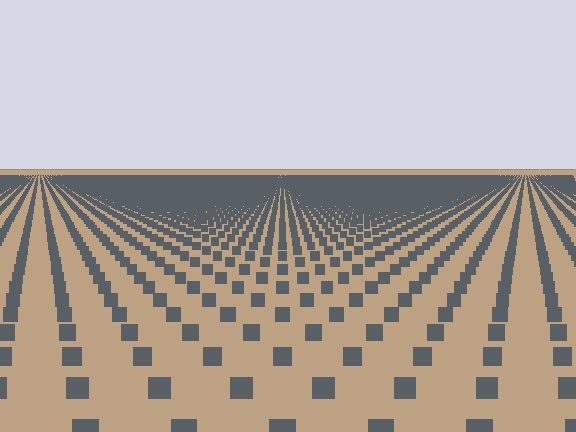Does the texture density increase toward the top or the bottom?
Density increases toward the top.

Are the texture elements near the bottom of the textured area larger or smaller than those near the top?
Larger. Near the bottom, elements are closer to the viewer and appear at a bigger on-screen size.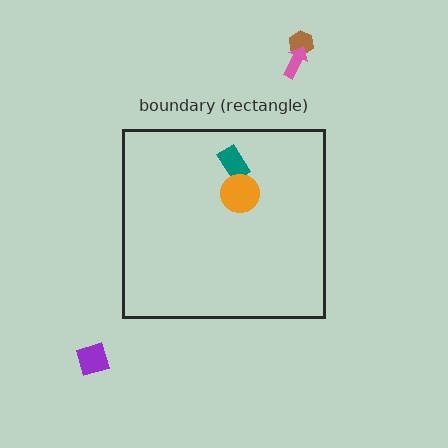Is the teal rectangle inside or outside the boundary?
Inside.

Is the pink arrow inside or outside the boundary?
Outside.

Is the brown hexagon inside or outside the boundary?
Outside.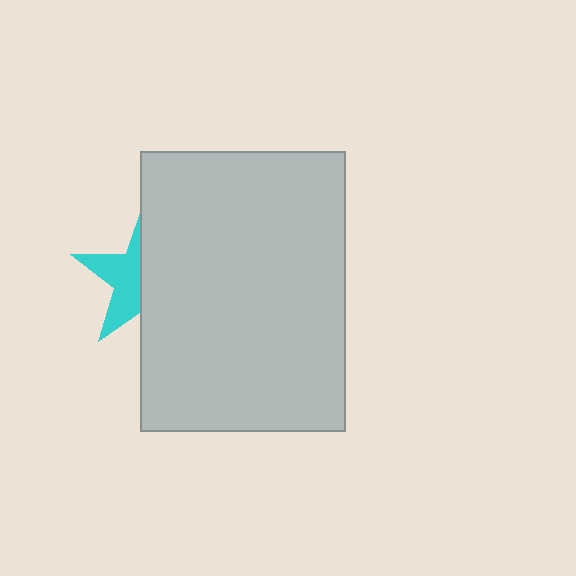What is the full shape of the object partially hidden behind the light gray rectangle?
The partially hidden object is a cyan star.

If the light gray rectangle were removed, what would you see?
You would see the complete cyan star.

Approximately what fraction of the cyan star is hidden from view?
Roughly 57% of the cyan star is hidden behind the light gray rectangle.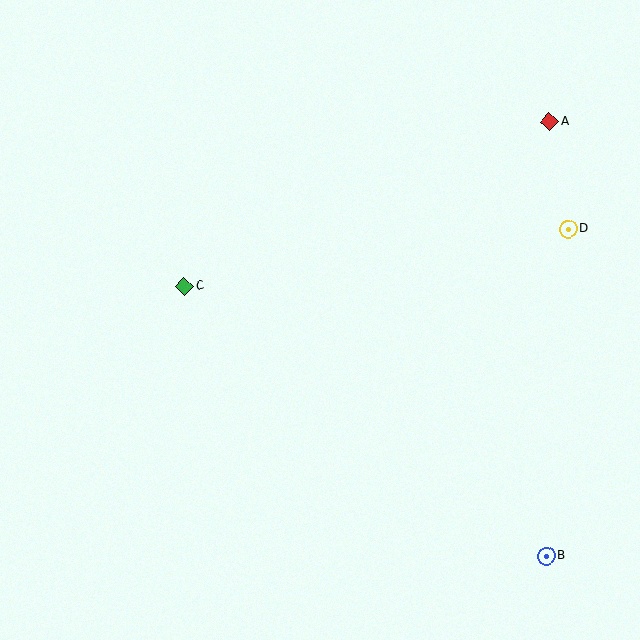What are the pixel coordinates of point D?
Point D is at (568, 229).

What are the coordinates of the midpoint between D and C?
The midpoint between D and C is at (376, 258).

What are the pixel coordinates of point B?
Point B is at (546, 556).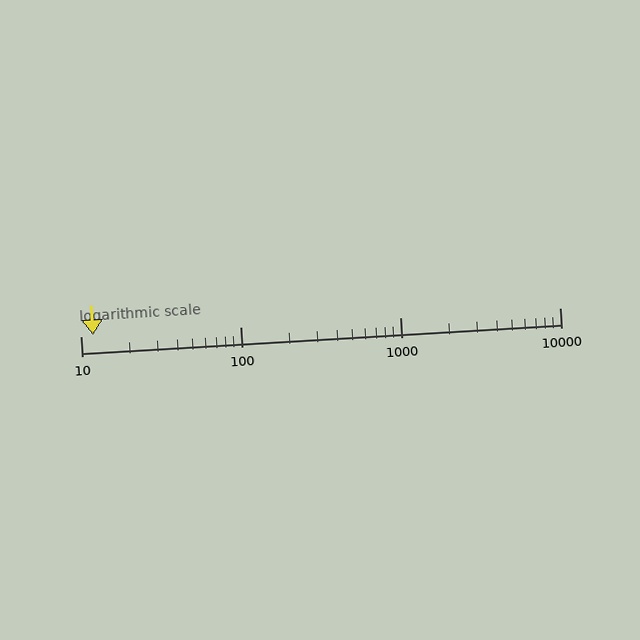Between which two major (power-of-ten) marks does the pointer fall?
The pointer is between 10 and 100.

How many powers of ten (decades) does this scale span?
The scale spans 3 decades, from 10 to 10000.